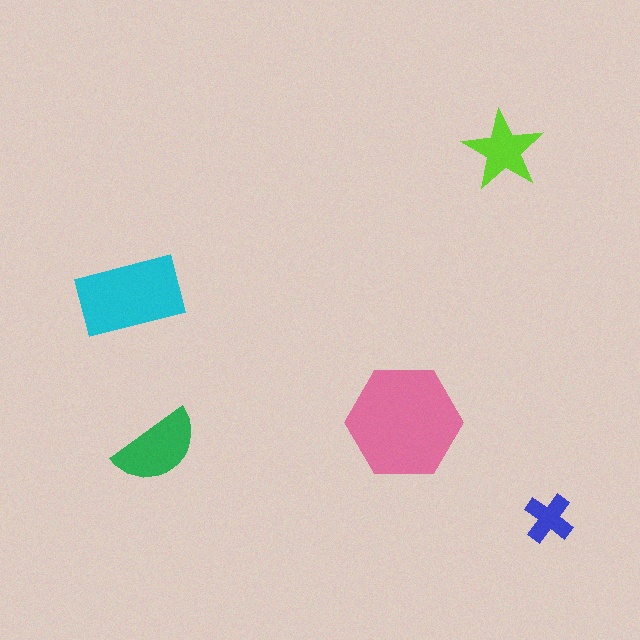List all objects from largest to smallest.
The pink hexagon, the cyan rectangle, the green semicircle, the lime star, the blue cross.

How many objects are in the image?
There are 5 objects in the image.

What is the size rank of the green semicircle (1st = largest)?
3rd.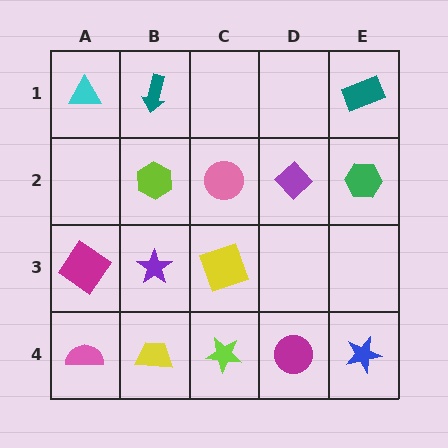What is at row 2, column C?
A pink circle.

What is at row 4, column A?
A pink semicircle.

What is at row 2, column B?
A lime hexagon.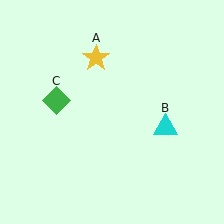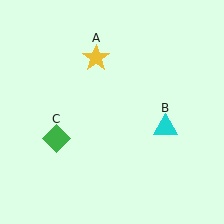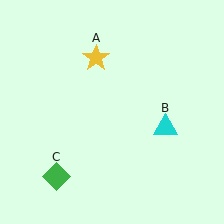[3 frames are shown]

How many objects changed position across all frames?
1 object changed position: green diamond (object C).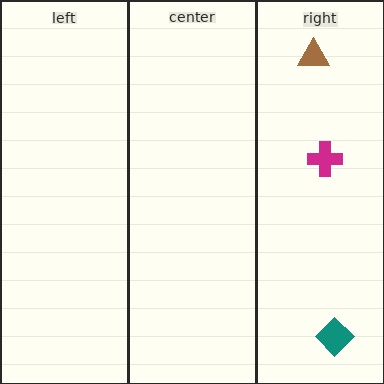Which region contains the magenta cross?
The right region.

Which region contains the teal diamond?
The right region.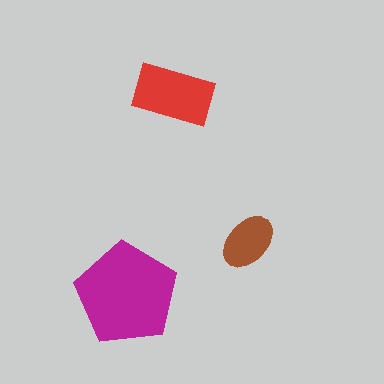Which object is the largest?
The magenta pentagon.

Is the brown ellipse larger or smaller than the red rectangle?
Smaller.